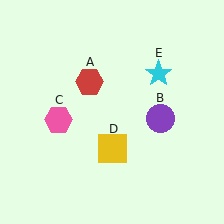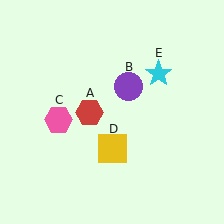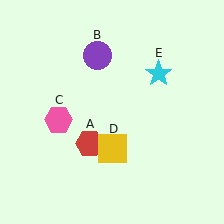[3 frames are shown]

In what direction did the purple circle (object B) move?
The purple circle (object B) moved up and to the left.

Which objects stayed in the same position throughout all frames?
Pink hexagon (object C) and yellow square (object D) and cyan star (object E) remained stationary.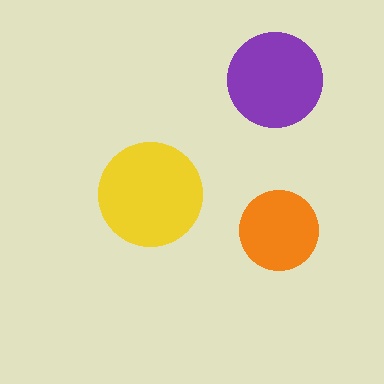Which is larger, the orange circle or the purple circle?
The purple one.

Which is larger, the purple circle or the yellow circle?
The yellow one.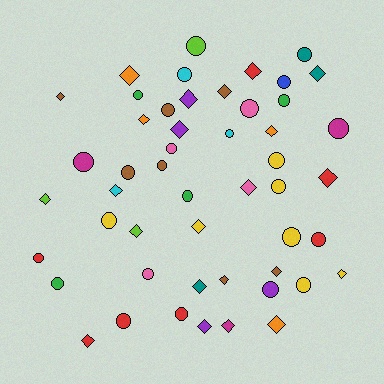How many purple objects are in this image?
There are 4 purple objects.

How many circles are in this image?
There are 27 circles.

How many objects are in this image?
There are 50 objects.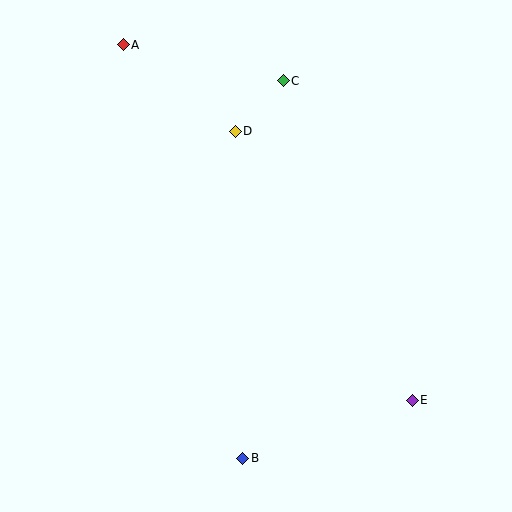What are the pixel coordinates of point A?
Point A is at (123, 45).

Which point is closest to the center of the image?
Point D at (235, 131) is closest to the center.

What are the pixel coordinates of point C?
Point C is at (283, 81).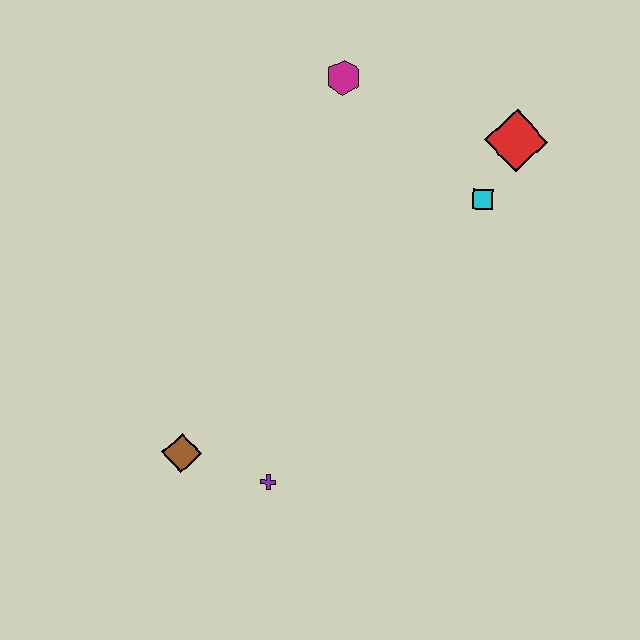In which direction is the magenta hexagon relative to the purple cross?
The magenta hexagon is above the purple cross.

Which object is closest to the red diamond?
The cyan square is closest to the red diamond.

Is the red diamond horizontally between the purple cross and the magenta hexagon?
No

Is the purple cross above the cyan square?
No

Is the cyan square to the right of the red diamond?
No